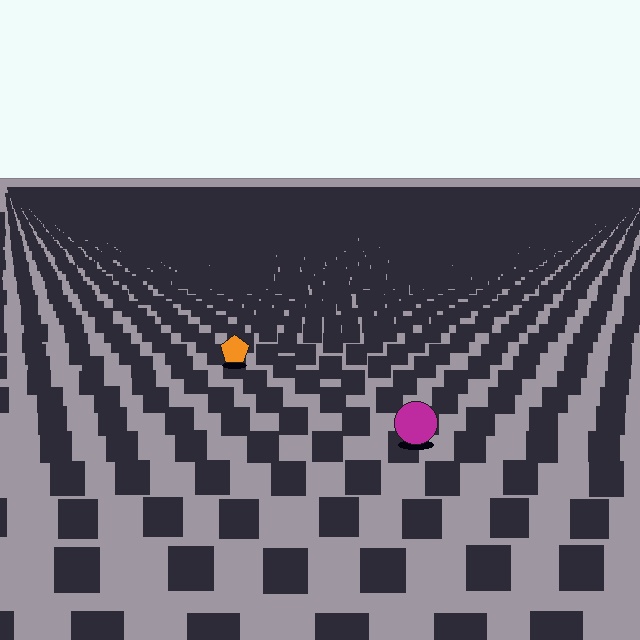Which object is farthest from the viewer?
The orange pentagon is farthest from the viewer. It appears smaller and the ground texture around it is denser.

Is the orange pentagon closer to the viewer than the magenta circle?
No. The magenta circle is closer — you can tell from the texture gradient: the ground texture is coarser near it.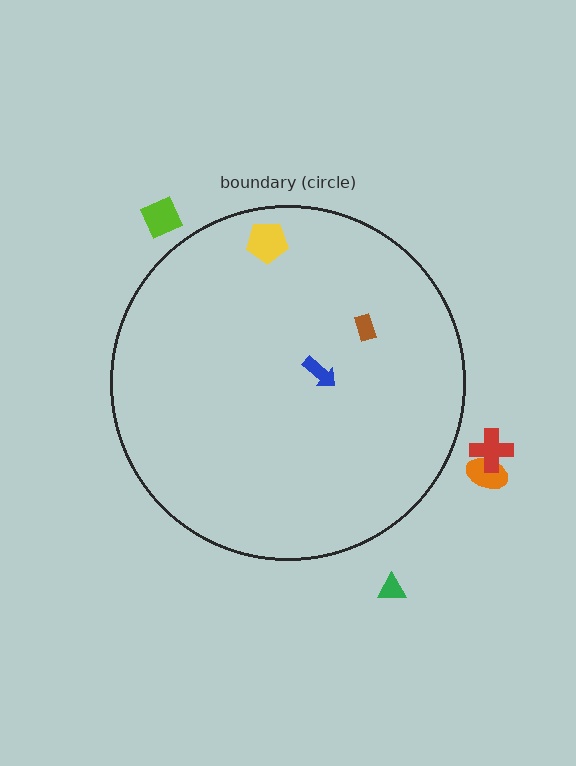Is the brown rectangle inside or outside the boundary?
Inside.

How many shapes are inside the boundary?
3 inside, 4 outside.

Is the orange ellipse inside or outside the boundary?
Outside.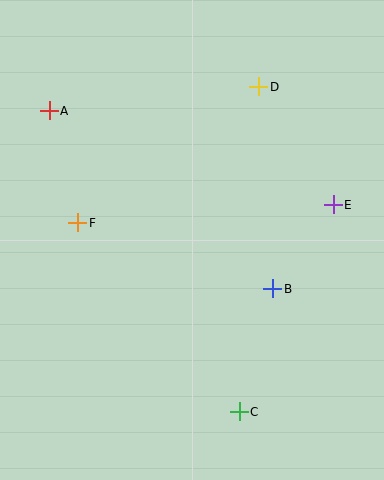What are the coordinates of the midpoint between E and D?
The midpoint between E and D is at (296, 146).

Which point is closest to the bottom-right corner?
Point C is closest to the bottom-right corner.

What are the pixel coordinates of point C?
Point C is at (239, 412).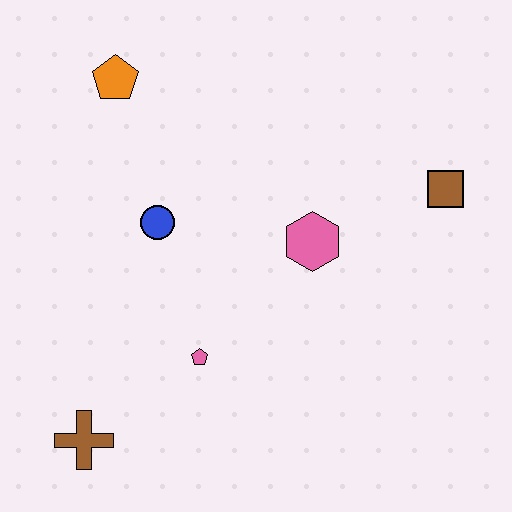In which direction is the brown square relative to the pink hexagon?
The brown square is to the right of the pink hexagon.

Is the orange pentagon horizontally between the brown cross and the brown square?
Yes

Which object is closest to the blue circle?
The pink pentagon is closest to the blue circle.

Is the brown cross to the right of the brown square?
No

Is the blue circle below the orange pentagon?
Yes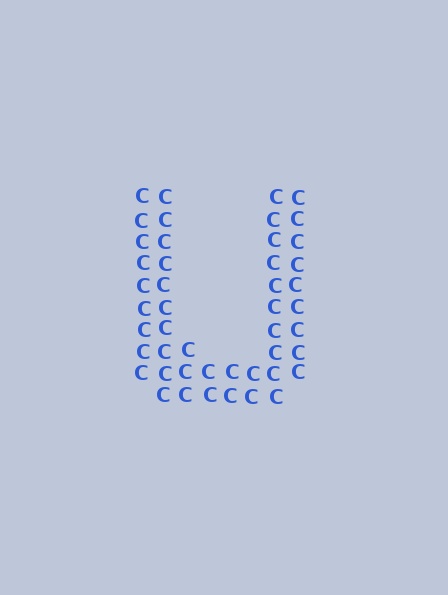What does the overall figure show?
The overall figure shows the letter U.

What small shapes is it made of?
It is made of small letter C's.